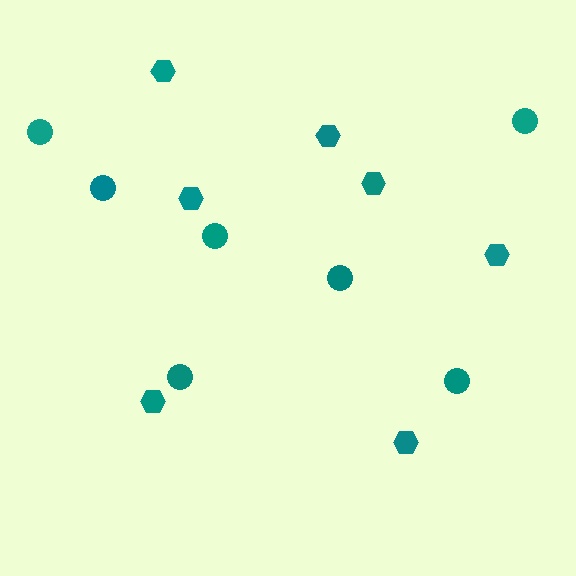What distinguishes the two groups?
There are 2 groups: one group of circles (7) and one group of hexagons (7).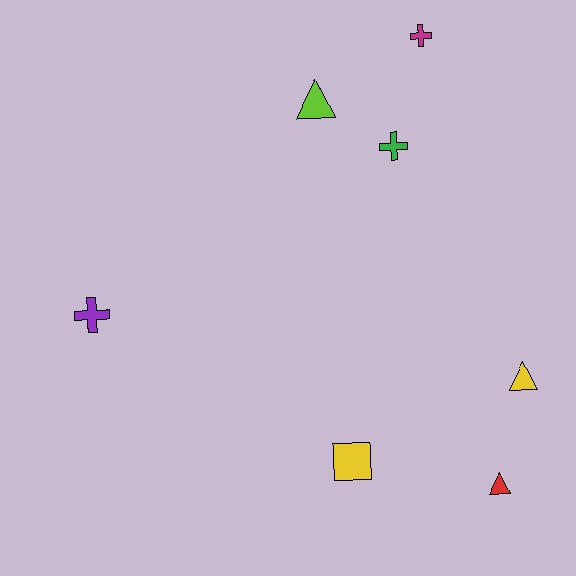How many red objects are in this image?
There is 1 red object.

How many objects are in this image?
There are 7 objects.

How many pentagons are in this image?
There are no pentagons.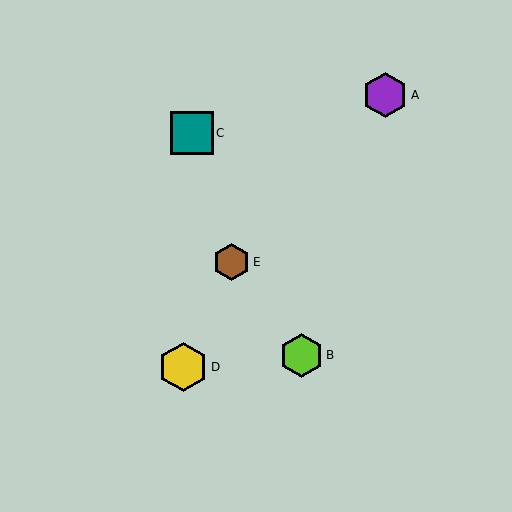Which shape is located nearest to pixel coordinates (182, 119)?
The teal square (labeled C) at (192, 133) is nearest to that location.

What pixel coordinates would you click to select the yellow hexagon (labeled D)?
Click at (183, 367) to select the yellow hexagon D.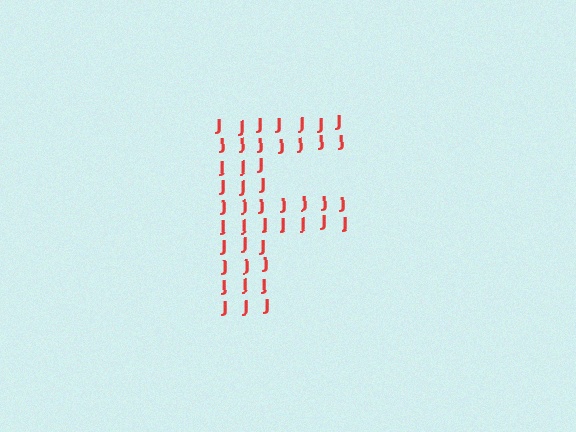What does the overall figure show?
The overall figure shows the letter F.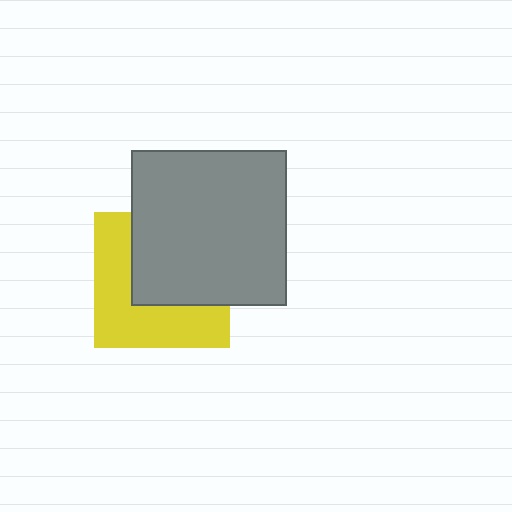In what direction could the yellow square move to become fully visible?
The yellow square could move toward the lower-left. That would shift it out from behind the gray square entirely.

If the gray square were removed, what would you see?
You would see the complete yellow square.